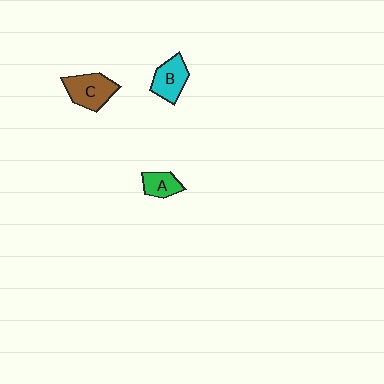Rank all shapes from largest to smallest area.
From largest to smallest: C (brown), B (cyan), A (green).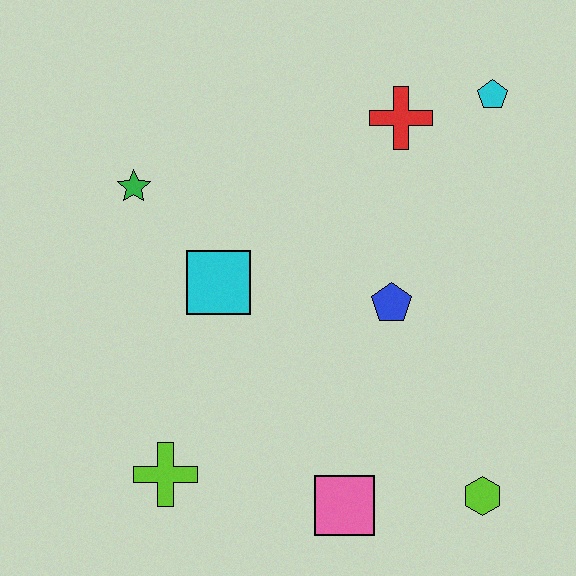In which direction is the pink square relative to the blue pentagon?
The pink square is below the blue pentagon.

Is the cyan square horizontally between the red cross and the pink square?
No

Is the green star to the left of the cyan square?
Yes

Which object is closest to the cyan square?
The green star is closest to the cyan square.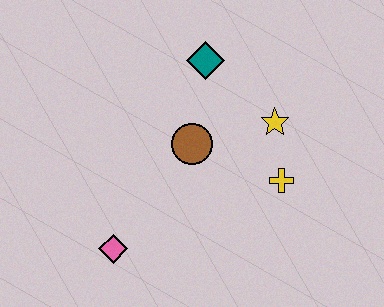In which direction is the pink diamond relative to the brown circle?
The pink diamond is below the brown circle.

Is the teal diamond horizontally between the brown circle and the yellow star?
Yes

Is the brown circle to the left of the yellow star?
Yes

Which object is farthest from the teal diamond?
The pink diamond is farthest from the teal diamond.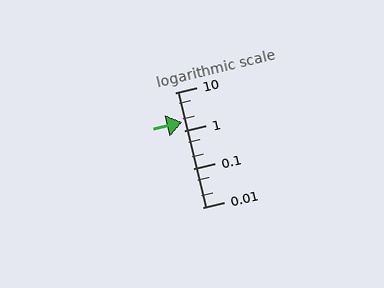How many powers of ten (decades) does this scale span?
The scale spans 3 decades, from 0.01 to 10.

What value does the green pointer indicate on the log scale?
The pointer indicates approximately 1.7.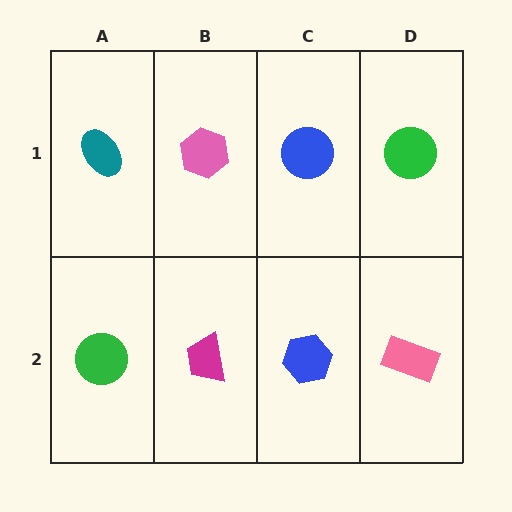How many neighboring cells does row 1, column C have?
3.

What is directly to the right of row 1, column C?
A green circle.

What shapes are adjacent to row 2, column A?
A teal ellipse (row 1, column A), a magenta trapezoid (row 2, column B).